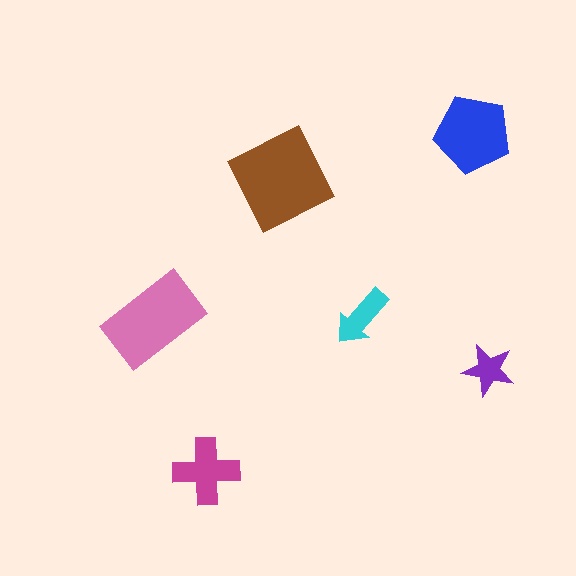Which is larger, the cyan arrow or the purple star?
The cyan arrow.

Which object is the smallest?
The purple star.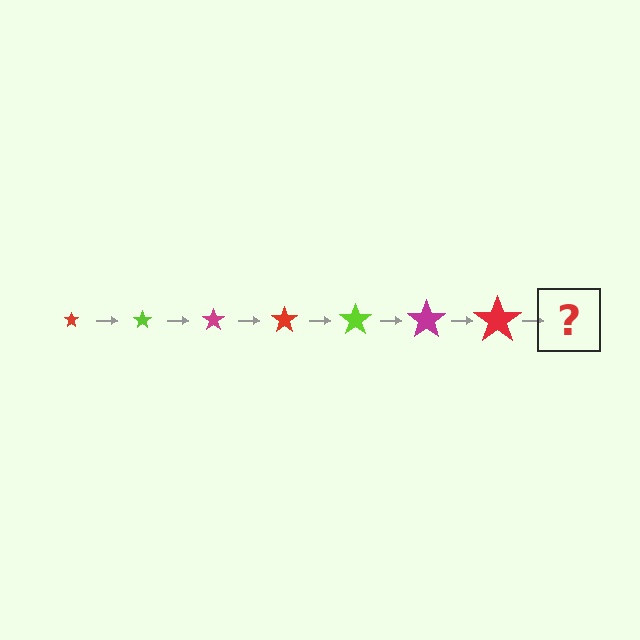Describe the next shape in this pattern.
It should be a lime star, larger than the previous one.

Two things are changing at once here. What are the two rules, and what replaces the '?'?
The two rules are that the star grows larger each step and the color cycles through red, lime, and magenta. The '?' should be a lime star, larger than the previous one.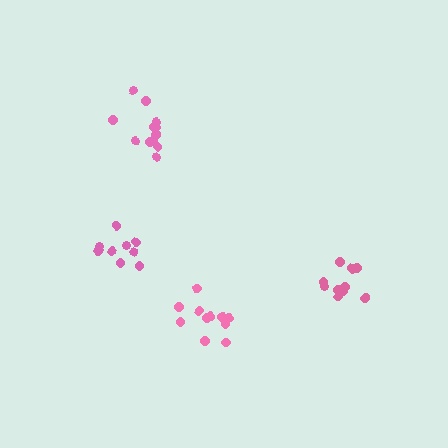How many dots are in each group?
Group 1: 13 dots, Group 2: 9 dots, Group 3: 12 dots, Group 4: 10 dots (44 total).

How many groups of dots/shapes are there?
There are 4 groups.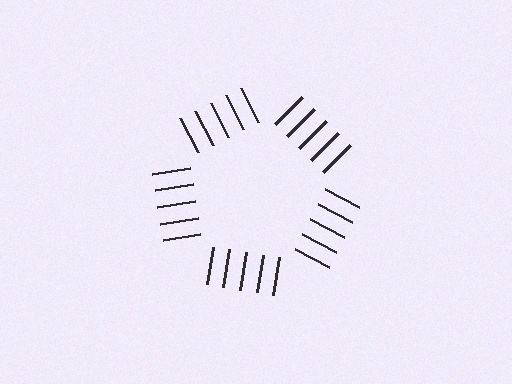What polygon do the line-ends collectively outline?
An illusory pentagon — the line segments terminate on its edges but no continuous stroke is drawn.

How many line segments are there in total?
25 — 5 along each of the 5 edges.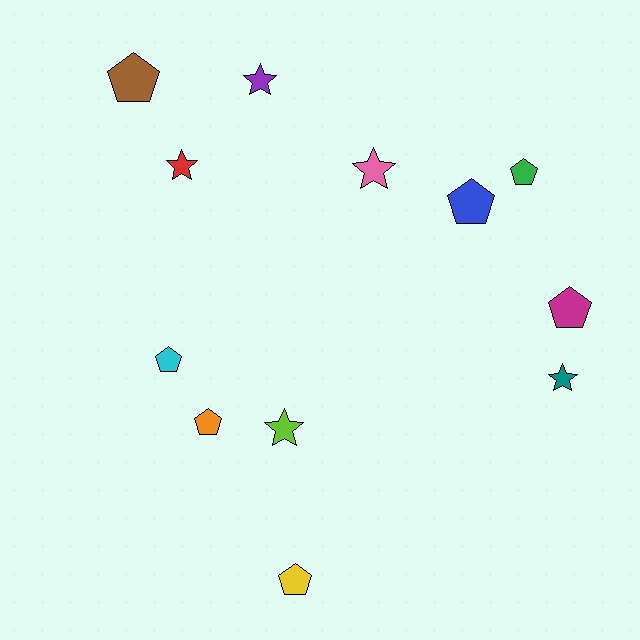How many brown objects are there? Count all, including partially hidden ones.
There is 1 brown object.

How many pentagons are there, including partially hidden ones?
There are 7 pentagons.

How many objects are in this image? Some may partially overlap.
There are 12 objects.